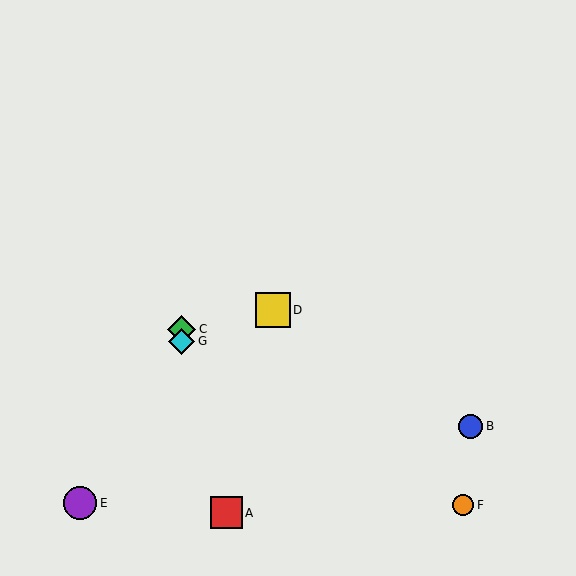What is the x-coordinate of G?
Object G is at x≈182.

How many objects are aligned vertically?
2 objects (C, G) are aligned vertically.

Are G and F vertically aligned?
No, G is at x≈182 and F is at x≈463.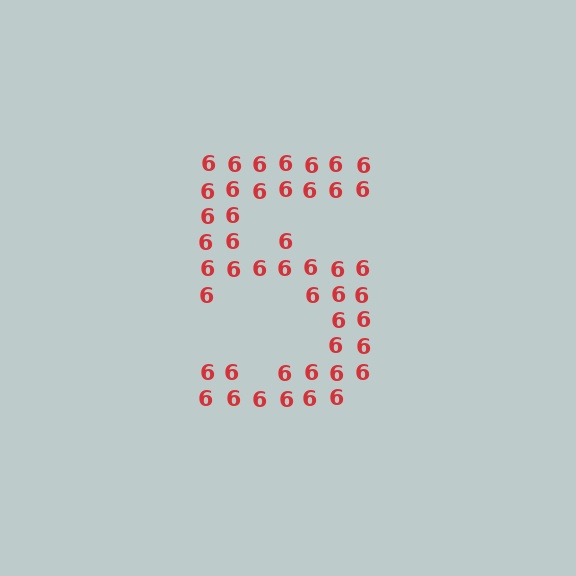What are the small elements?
The small elements are digit 6's.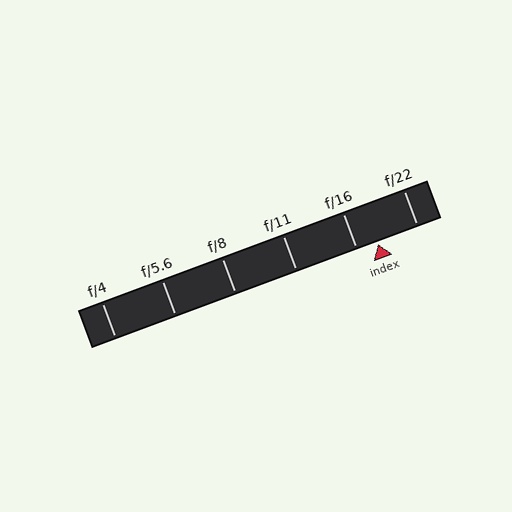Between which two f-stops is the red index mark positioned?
The index mark is between f/16 and f/22.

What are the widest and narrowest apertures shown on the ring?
The widest aperture shown is f/4 and the narrowest is f/22.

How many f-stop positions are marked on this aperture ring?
There are 6 f-stop positions marked.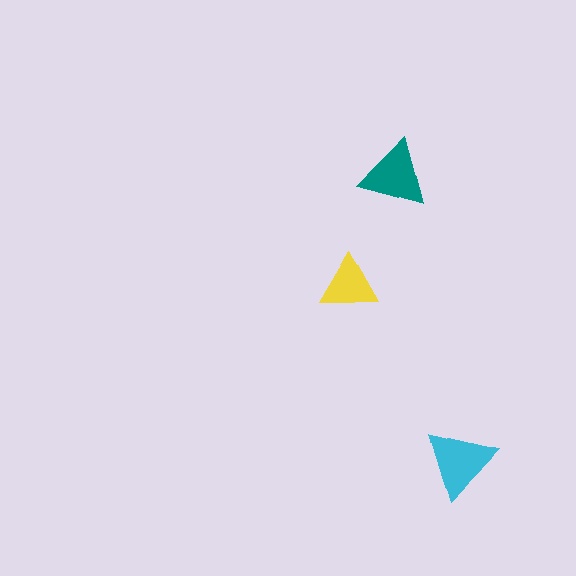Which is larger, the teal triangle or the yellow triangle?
The teal one.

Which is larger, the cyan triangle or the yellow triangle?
The cyan one.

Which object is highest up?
The teal triangle is topmost.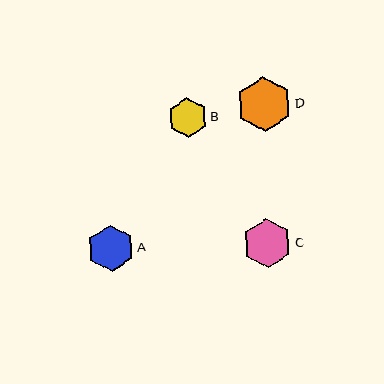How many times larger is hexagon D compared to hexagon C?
Hexagon D is approximately 1.1 times the size of hexagon C.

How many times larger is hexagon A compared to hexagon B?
Hexagon A is approximately 1.2 times the size of hexagon B.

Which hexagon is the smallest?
Hexagon B is the smallest with a size of approximately 40 pixels.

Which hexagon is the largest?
Hexagon D is the largest with a size of approximately 55 pixels.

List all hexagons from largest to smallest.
From largest to smallest: D, C, A, B.